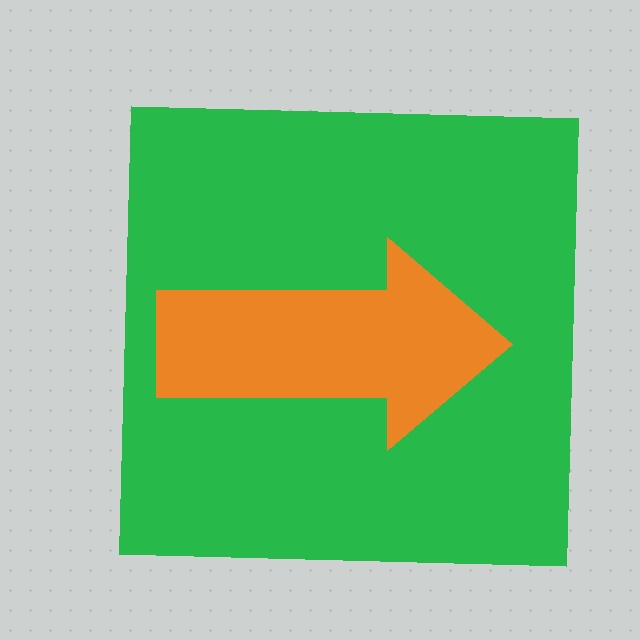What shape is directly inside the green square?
The orange arrow.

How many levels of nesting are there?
2.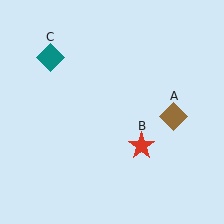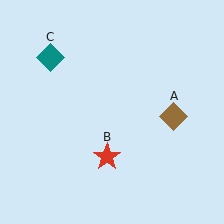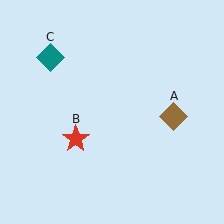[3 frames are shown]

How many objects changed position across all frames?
1 object changed position: red star (object B).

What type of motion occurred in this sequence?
The red star (object B) rotated clockwise around the center of the scene.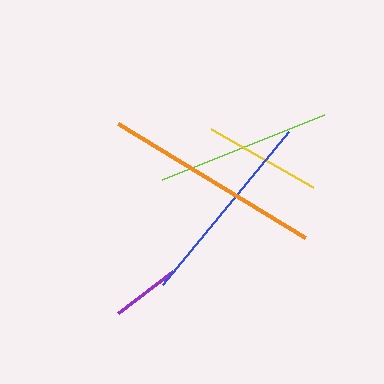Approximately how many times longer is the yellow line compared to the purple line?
The yellow line is approximately 1.7 times the length of the purple line.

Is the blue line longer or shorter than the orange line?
The orange line is longer than the blue line.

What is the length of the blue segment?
The blue segment is approximately 198 pixels long.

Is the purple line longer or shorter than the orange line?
The orange line is longer than the purple line.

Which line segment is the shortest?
The purple line is the shortest at approximately 69 pixels.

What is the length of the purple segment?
The purple segment is approximately 69 pixels long.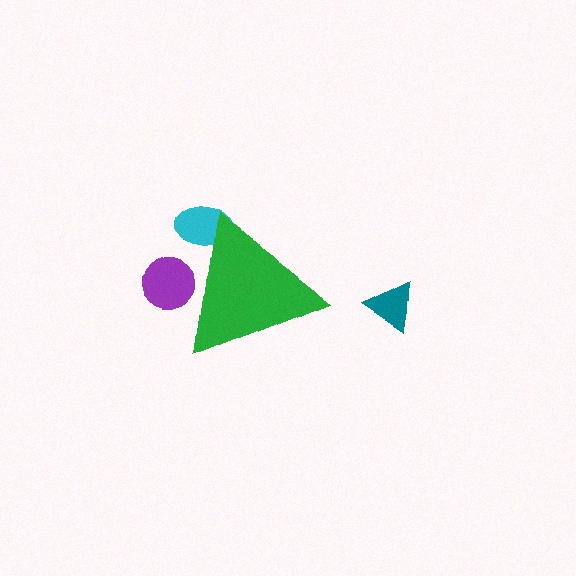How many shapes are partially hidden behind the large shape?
2 shapes are partially hidden.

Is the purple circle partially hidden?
Yes, the purple circle is partially hidden behind the green triangle.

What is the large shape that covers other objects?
A green triangle.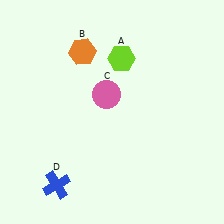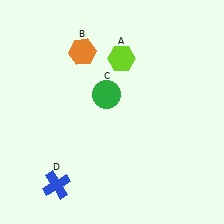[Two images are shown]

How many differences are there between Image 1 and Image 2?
There is 1 difference between the two images.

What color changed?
The circle (C) changed from pink in Image 1 to green in Image 2.